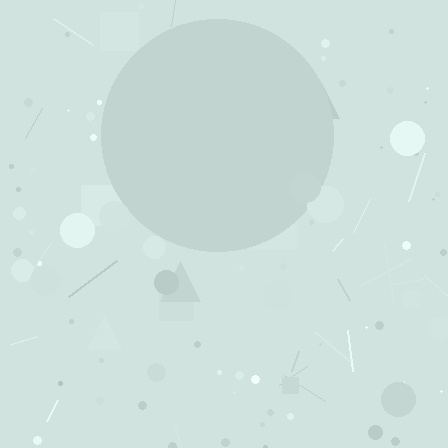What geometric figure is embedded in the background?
A circle is embedded in the background.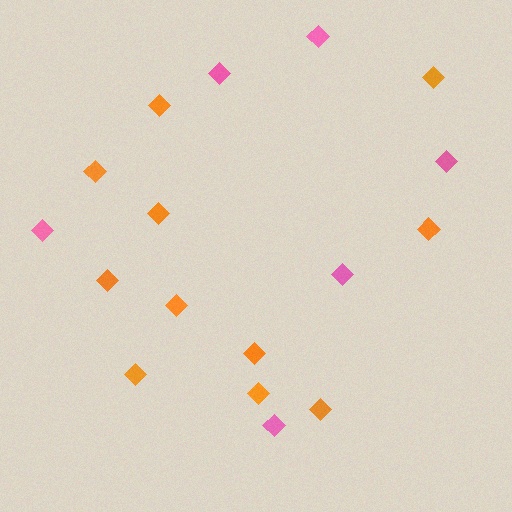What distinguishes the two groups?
There are 2 groups: one group of orange diamonds (11) and one group of pink diamonds (6).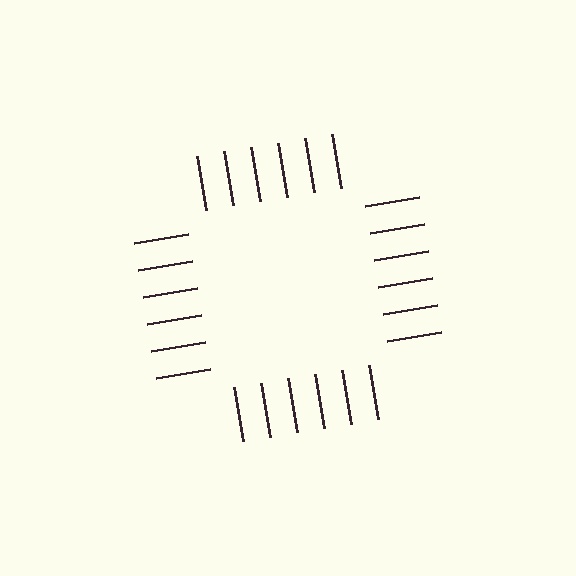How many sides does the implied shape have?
4 sides — the line-ends trace a square.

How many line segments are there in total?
24 — 6 along each of the 4 edges.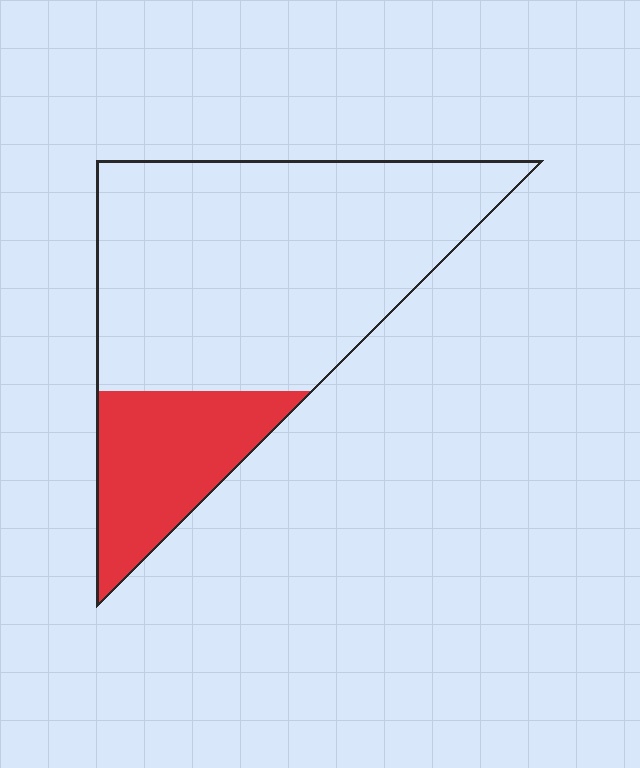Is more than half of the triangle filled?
No.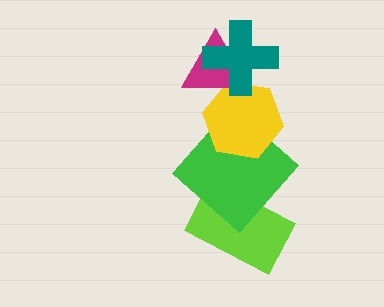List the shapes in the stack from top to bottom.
From top to bottom: the teal cross, the magenta triangle, the yellow hexagon, the green diamond, the lime rectangle.